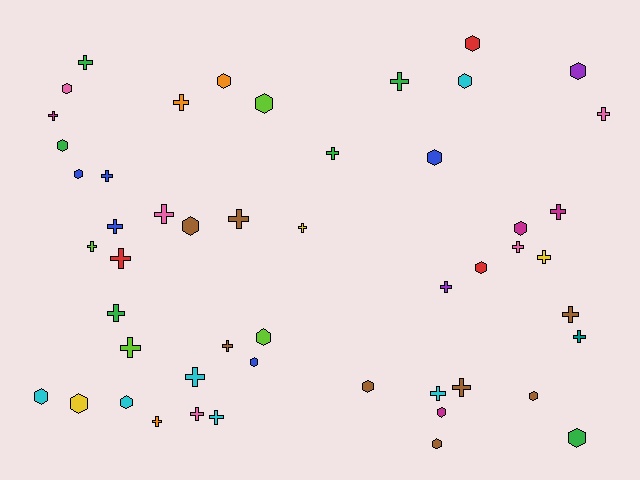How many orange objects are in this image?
There are 3 orange objects.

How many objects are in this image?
There are 50 objects.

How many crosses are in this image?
There are 28 crosses.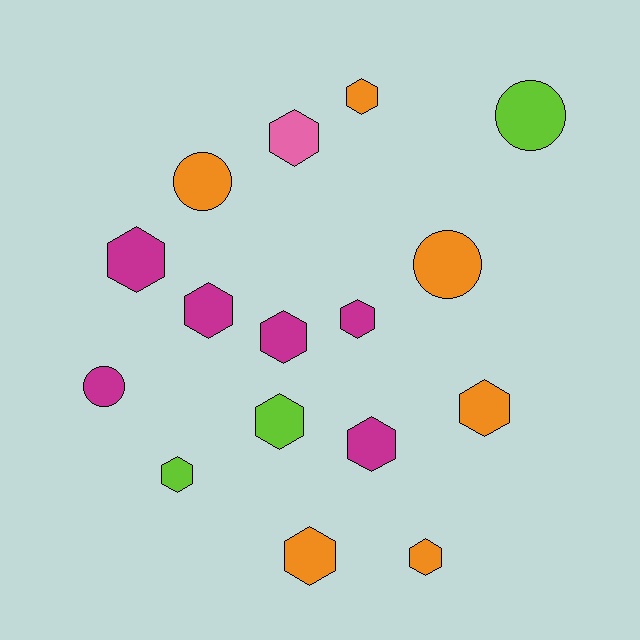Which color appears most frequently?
Magenta, with 6 objects.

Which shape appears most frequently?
Hexagon, with 12 objects.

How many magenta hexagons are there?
There are 5 magenta hexagons.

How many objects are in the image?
There are 16 objects.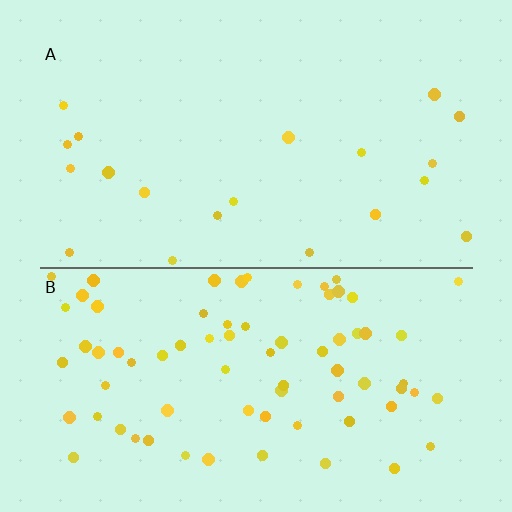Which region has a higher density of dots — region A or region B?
B (the bottom).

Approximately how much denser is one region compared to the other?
Approximately 3.7× — region B over region A.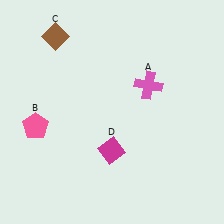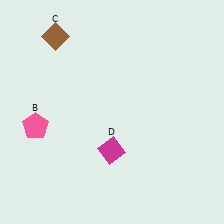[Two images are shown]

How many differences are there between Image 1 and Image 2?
There is 1 difference between the two images.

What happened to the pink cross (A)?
The pink cross (A) was removed in Image 2. It was in the top-right area of Image 1.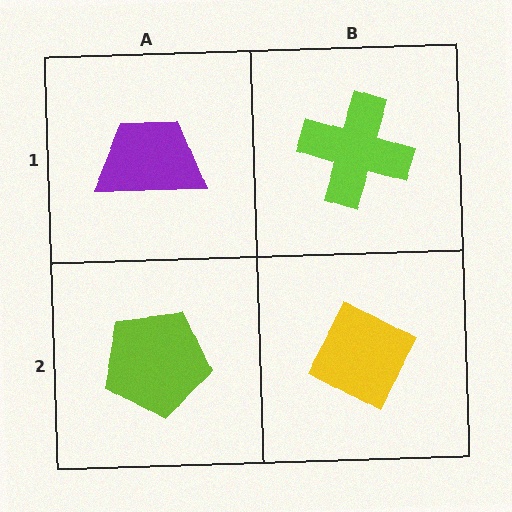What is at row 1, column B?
A lime cross.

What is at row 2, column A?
A lime pentagon.